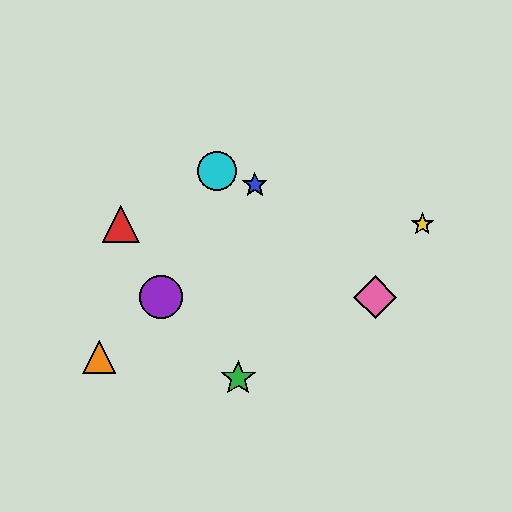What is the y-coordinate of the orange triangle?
The orange triangle is at y≈357.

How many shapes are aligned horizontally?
2 shapes (the red triangle, the yellow star) are aligned horizontally.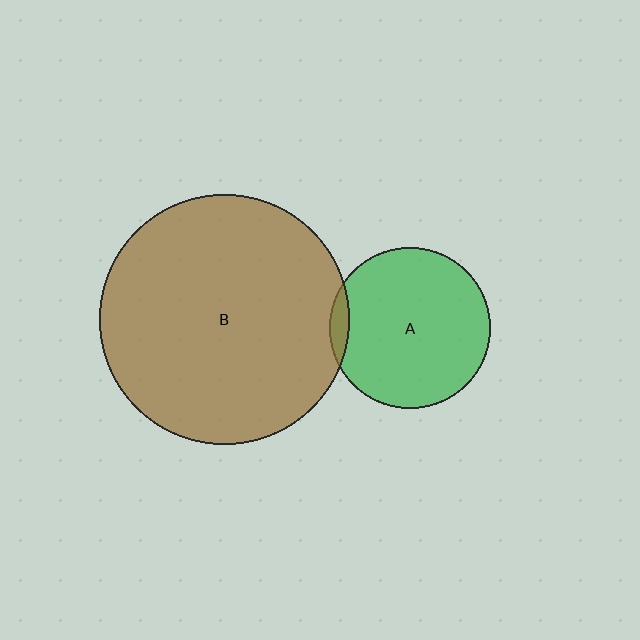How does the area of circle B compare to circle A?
Approximately 2.4 times.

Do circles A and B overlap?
Yes.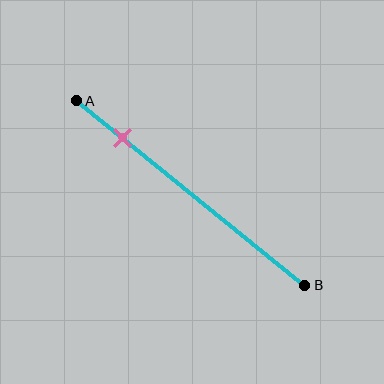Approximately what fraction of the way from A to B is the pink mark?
The pink mark is approximately 20% of the way from A to B.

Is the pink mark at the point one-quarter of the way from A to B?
No, the mark is at about 20% from A, not at the 25% one-quarter point.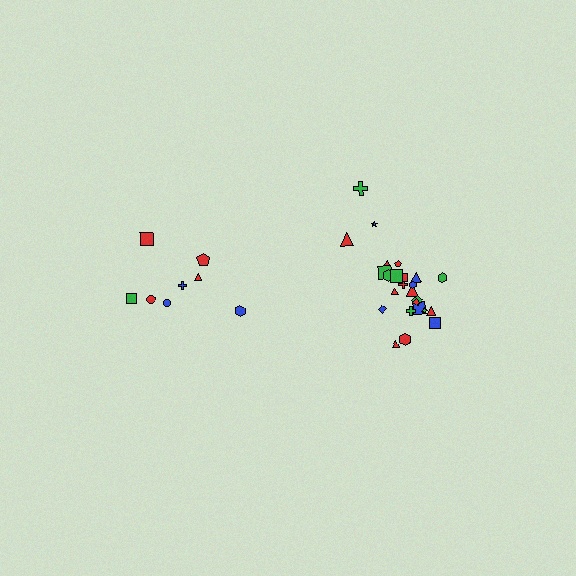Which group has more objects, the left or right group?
The right group.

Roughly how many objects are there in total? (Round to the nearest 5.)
Roughly 35 objects in total.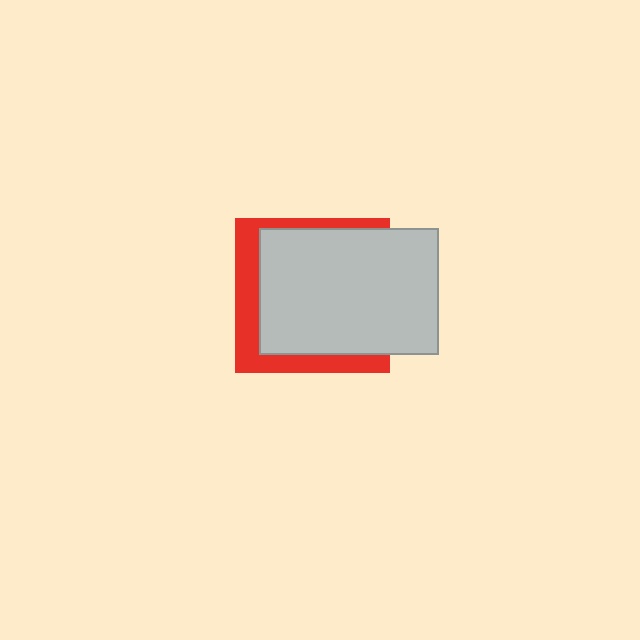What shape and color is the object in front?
The object in front is a light gray rectangle.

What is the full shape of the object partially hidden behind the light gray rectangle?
The partially hidden object is a red square.